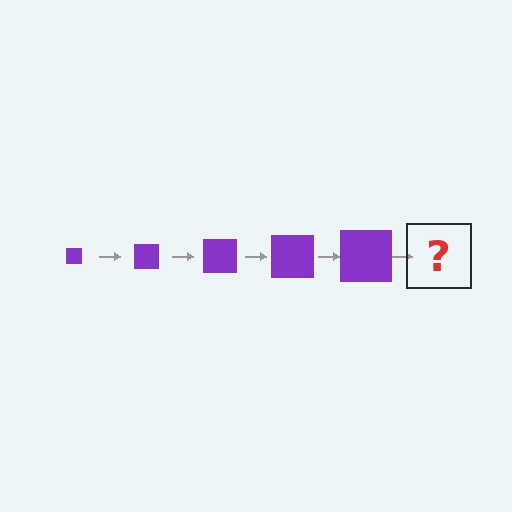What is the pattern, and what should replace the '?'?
The pattern is that the square gets progressively larger each step. The '?' should be a purple square, larger than the previous one.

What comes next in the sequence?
The next element should be a purple square, larger than the previous one.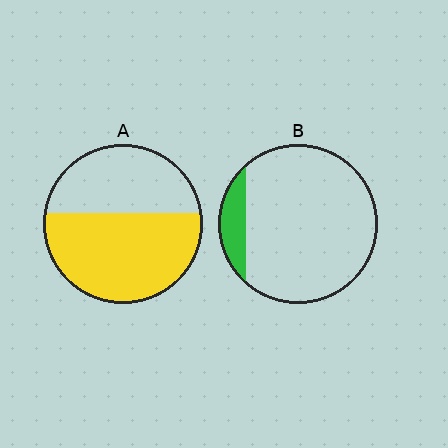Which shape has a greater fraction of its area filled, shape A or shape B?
Shape A.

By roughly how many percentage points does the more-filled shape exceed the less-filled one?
By roughly 45 percentage points (A over B).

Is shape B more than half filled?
No.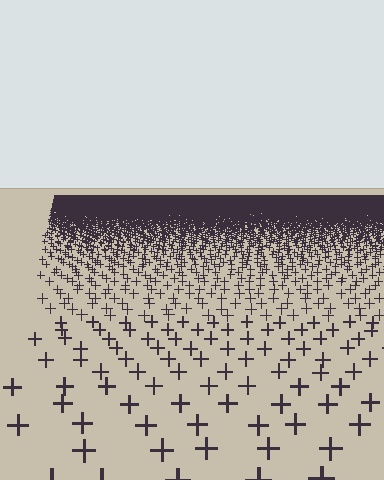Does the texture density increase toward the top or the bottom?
Density increases toward the top.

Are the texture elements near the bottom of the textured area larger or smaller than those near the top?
Larger. Near the bottom, elements are closer to the viewer and appear at a bigger on-screen size.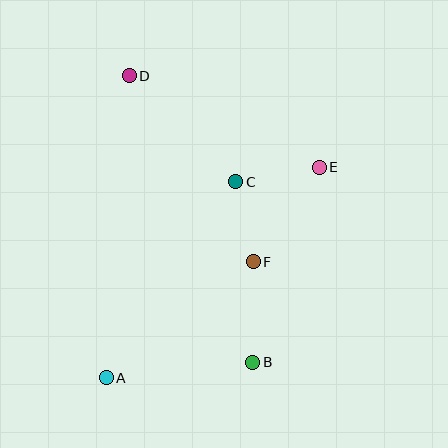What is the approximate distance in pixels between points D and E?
The distance between D and E is approximately 211 pixels.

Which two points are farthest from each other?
Points B and D are farthest from each other.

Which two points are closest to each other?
Points C and F are closest to each other.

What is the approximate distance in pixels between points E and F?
The distance between E and F is approximately 115 pixels.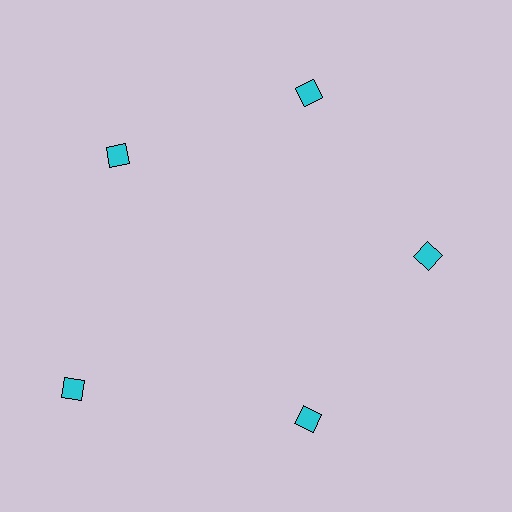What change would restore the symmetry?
The symmetry would be restored by moving it inward, back onto the ring so that all 5 diamonds sit at equal angles and equal distance from the center.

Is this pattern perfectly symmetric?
No. The 5 cyan diamonds are arranged in a ring, but one element near the 8 o'clock position is pushed outward from the center, breaking the 5-fold rotational symmetry.